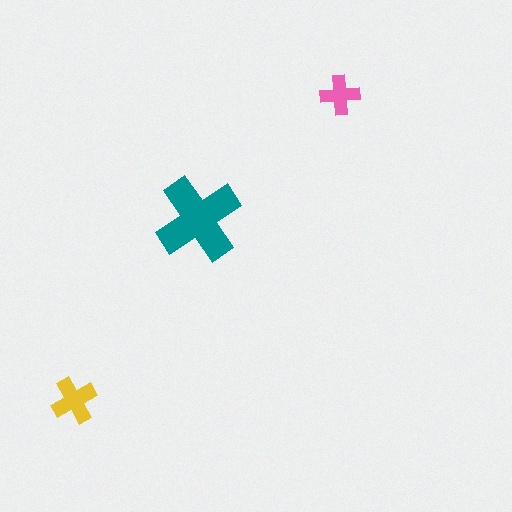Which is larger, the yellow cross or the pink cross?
The yellow one.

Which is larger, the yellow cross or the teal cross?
The teal one.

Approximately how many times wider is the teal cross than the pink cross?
About 2 times wider.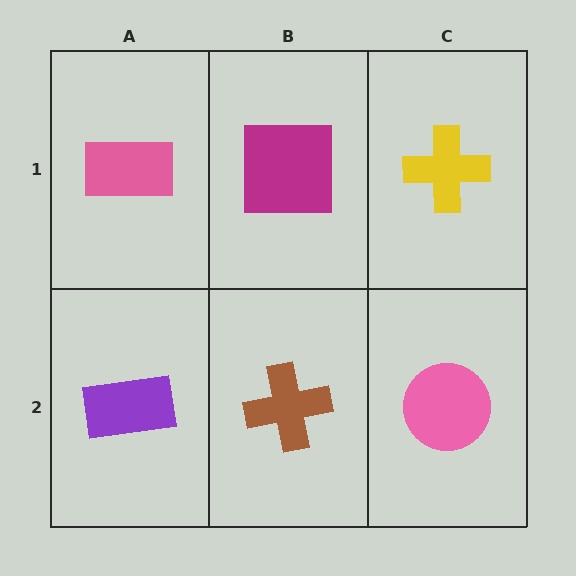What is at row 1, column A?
A pink rectangle.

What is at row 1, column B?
A magenta square.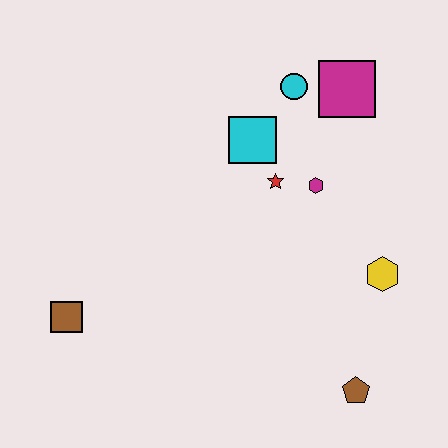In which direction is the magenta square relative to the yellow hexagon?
The magenta square is above the yellow hexagon.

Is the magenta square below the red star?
No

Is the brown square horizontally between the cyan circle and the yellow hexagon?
No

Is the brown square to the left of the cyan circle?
Yes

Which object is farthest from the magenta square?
The brown square is farthest from the magenta square.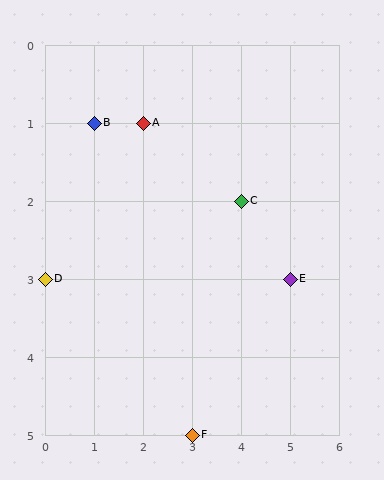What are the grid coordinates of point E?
Point E is at grid coordinates (5, 3).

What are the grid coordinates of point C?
Point C is at grid coordinates (4, 2).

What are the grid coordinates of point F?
Point F is at grid coordinates (3, 5).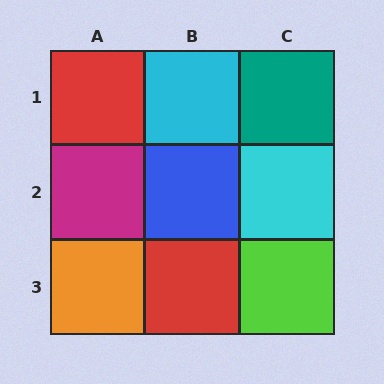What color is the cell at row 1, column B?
Cyan.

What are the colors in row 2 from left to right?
Magenta, blue, cyan.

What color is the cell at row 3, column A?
Orange.